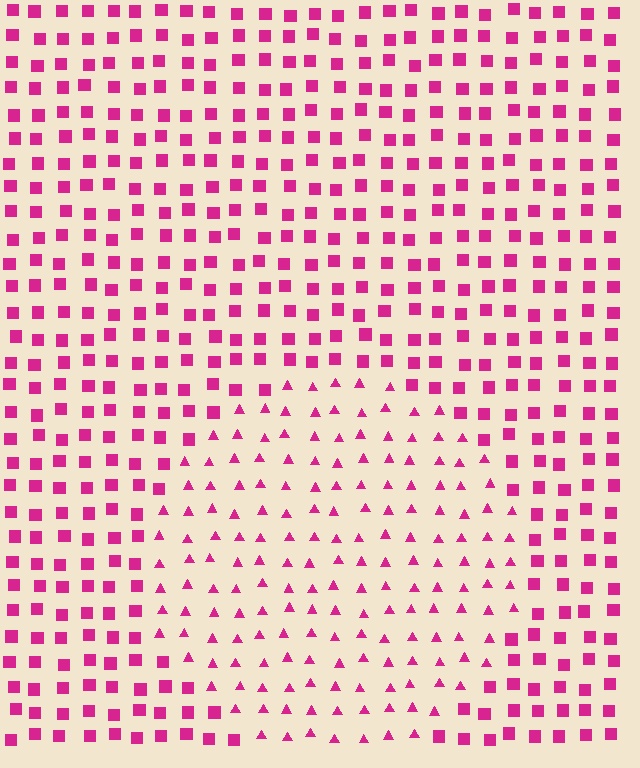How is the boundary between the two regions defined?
The boundary is defined by a change in element shape: triangles inside vs. squares outside. All elements share the same color and spacing.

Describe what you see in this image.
The image is filled with small magenta elements arranged in a uniform grid. A circle-shaped region contains triangles, while the surrounding area contains squares. The boundary is defined purely by the change in element shape.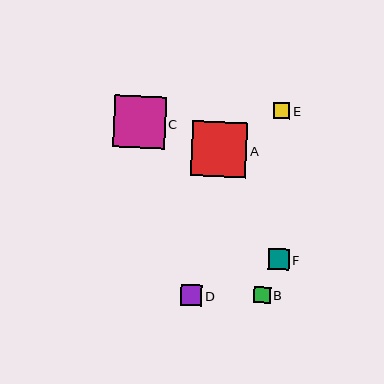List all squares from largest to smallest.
From largest to smallest: A, C, D, F, B, E.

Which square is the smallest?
Square E is the smallest with a size of approximately 16 pixels.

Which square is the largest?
Square A is the largest with a size of approximately 55 pixels.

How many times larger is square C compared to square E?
Square C is approximately 3.2 times the size of square E.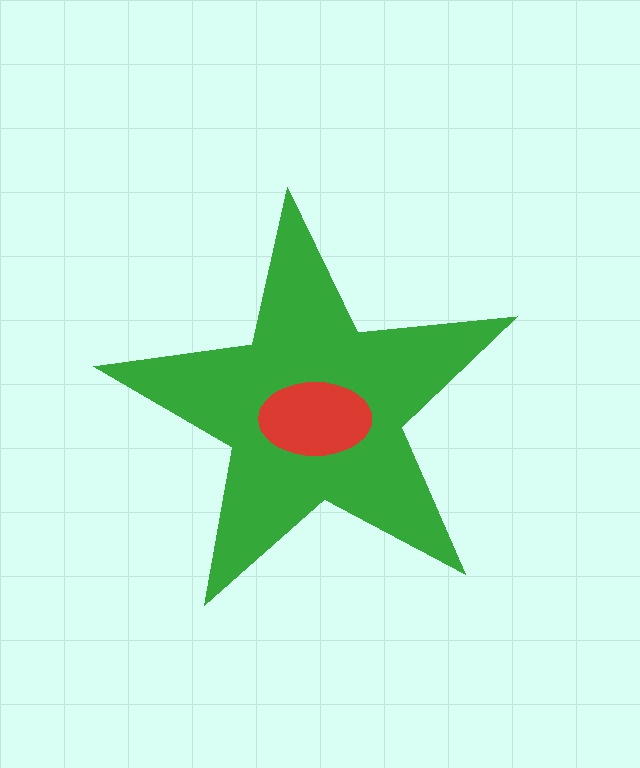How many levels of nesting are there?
2.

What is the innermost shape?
The red ellipse.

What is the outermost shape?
The green star.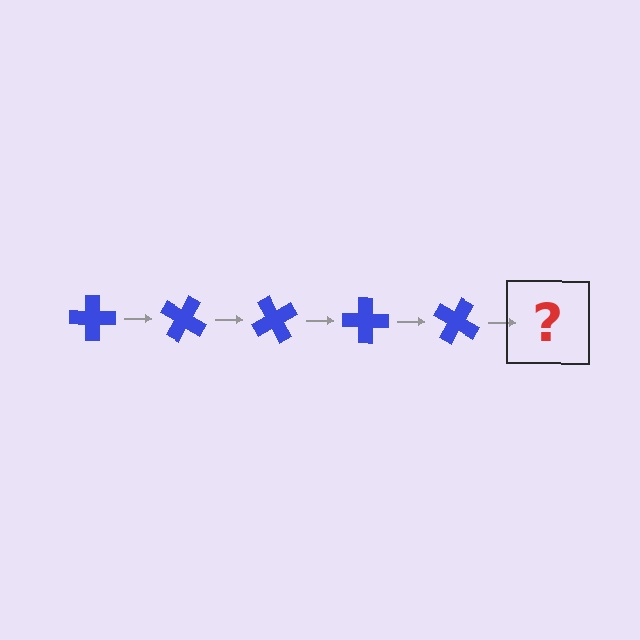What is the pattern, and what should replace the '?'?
The pattern is that the cross rotates 30 degrees each step. The '?' should be a blue cross rotated 150 degrees.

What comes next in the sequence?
The next element should be a blue cross rotated 150 degrees.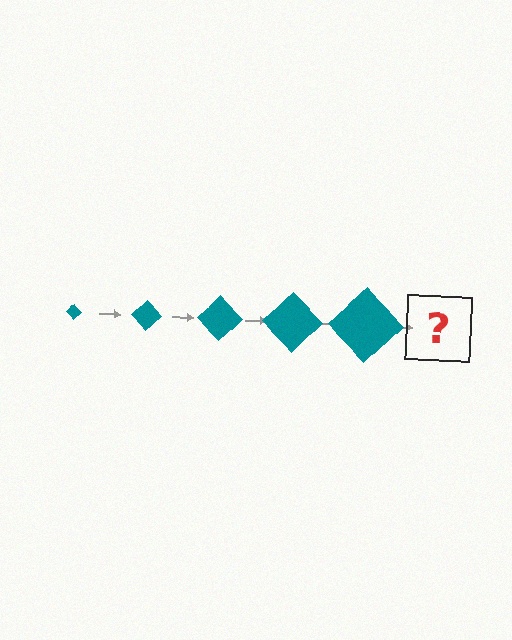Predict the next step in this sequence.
The next step is a teal diamond, larger than the previous one.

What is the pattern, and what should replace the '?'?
The pattern is that the diamond gets progressively larger each step. The '?' should be a teal diamond, larger than the previous one.